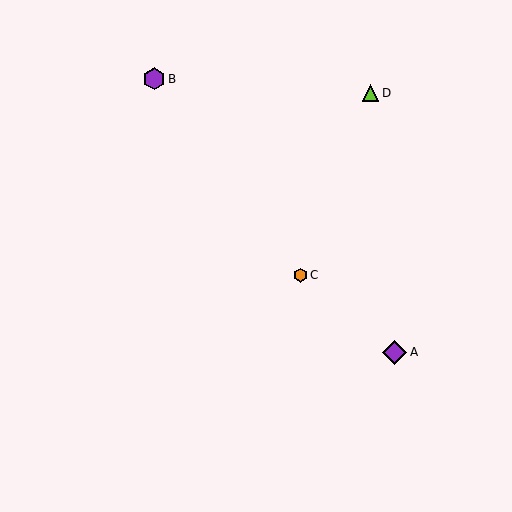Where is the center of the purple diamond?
The center of the purple diamond is at (395, 352).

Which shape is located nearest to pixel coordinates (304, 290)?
The orange hexagon (labeled C) at (300, 275) is nearest to that location.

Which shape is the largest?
The purple diamond (labeled A) is the largest.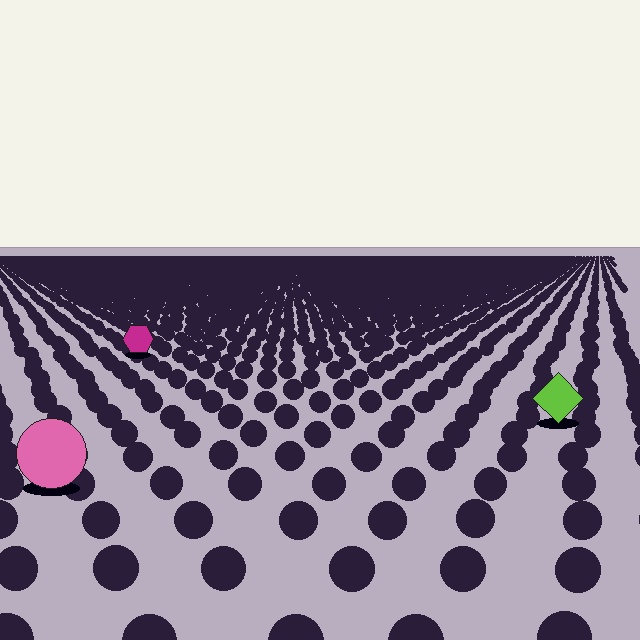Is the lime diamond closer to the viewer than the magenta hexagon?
Yes. The lime diamond is closer — you can tell from the texture gradient: the ground texture is coarser near it.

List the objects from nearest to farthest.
From nearest to farthest: the pink circle, the lime diamond, the magenta hexagon.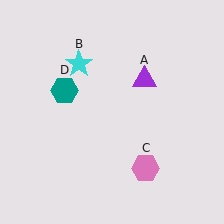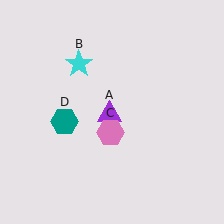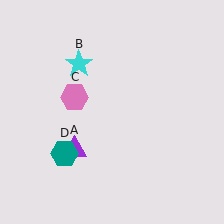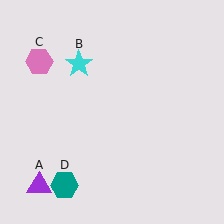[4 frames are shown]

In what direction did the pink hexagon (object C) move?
The pink hexagon (object C) moved up and to the left.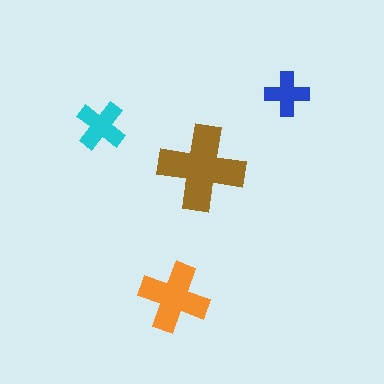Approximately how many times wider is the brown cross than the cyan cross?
About 1.5 times wider.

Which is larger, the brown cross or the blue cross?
The brown one.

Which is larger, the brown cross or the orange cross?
The brown one.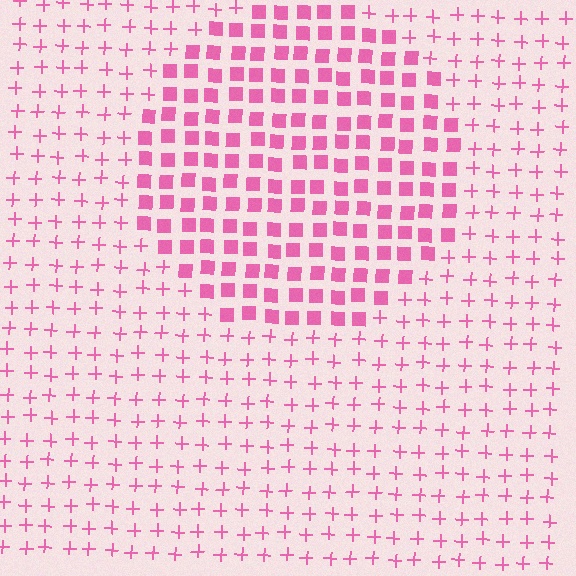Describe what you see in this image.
The image is filled with small pink elements arranged in a uniform grid. A circle-shaped region contains squares, while the surrounding area contains plus signs. The boundary is defined purely by the change in element shape.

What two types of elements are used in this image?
The image uses squares inside the circle region and plus signs outside it.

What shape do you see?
I see a circle.